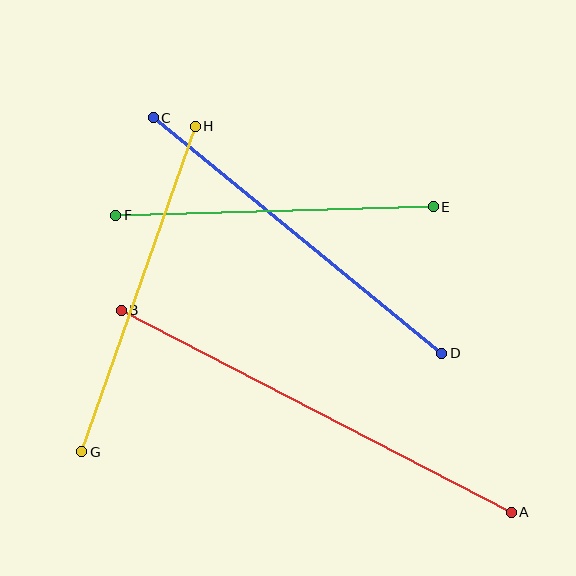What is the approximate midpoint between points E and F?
The midpoint is at approximately (274, 211) pixels.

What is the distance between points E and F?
The distance is approximately 318 pixels.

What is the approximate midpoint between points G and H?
The midpoint is at approximately (138, 289) pixels.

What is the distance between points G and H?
The distance is approximately 344 pixels.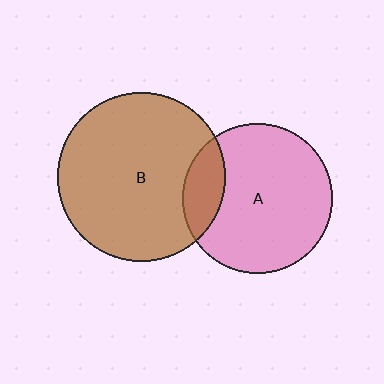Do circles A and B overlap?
Yes.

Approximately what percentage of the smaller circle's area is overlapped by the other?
Approximately 15%.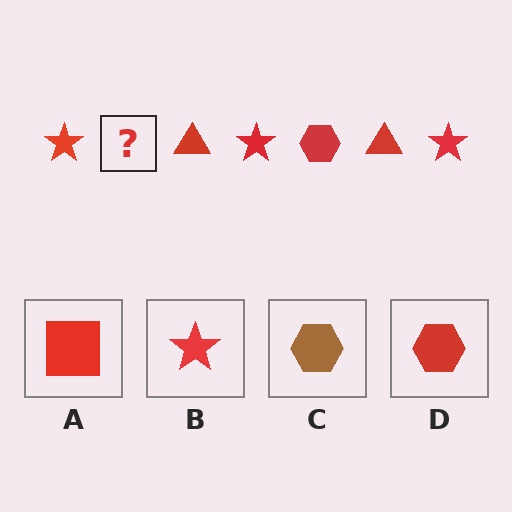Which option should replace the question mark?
Option D.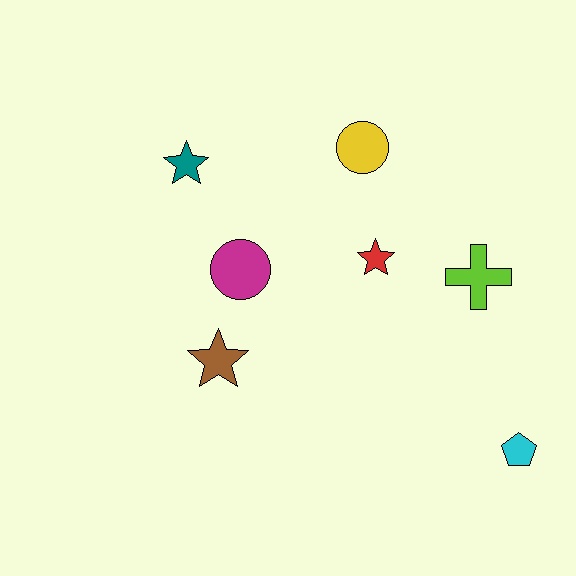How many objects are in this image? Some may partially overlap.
There are 7 objects.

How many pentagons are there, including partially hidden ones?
There is 1 pentagon.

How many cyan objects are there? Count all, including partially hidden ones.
There is 1 cyan object.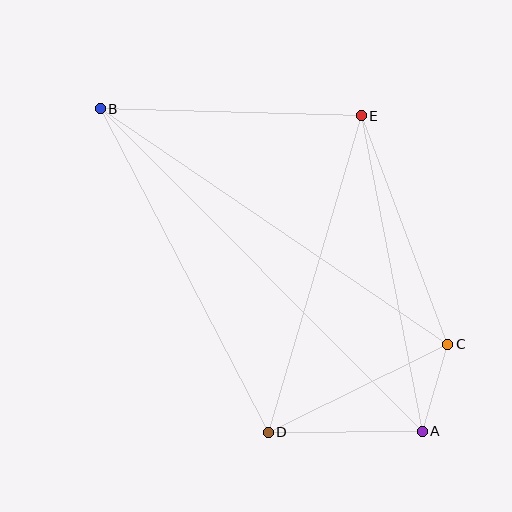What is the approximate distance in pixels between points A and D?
The distance between A and D is approximately 154 pixels.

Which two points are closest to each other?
Points A and C are closest to each other.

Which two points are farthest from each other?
Points A and B are farthest from each other.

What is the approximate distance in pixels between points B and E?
The distance between B and E is approximately 261 pixels.